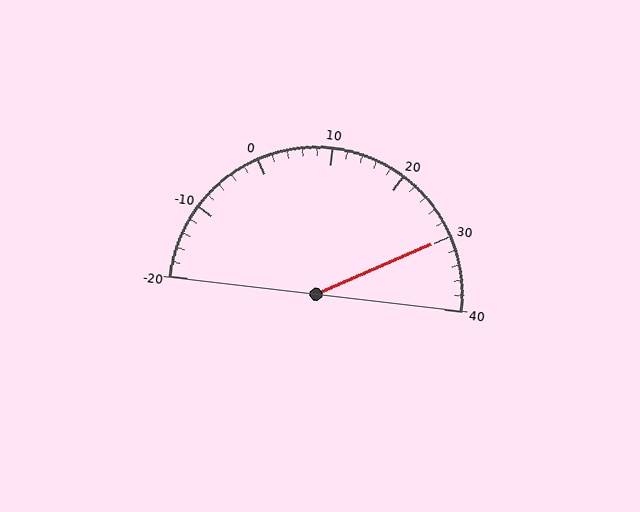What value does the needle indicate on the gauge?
The needle indicates approximately 30.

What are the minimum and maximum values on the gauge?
The gauge ranges from -20 to 40.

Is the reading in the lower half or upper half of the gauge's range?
The reading is in the upper half of the range (-20 to 40).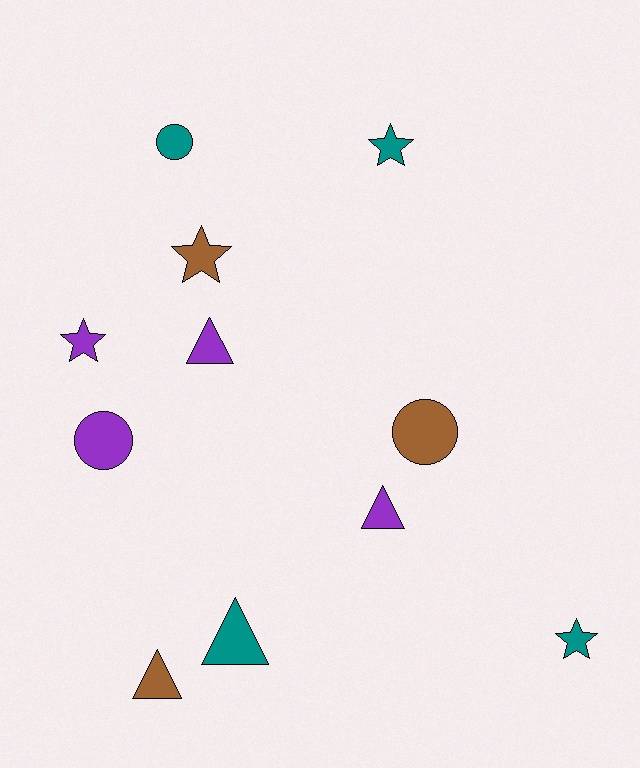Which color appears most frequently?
Purple, with 4 objects.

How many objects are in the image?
There are 11 objects.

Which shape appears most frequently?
Star, with 4 objects.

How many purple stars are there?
There is 1 purple star.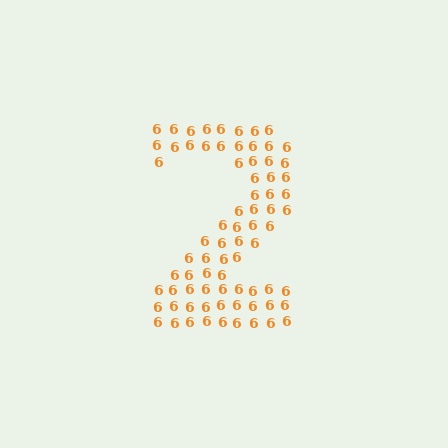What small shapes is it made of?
It is made of small digit 6's.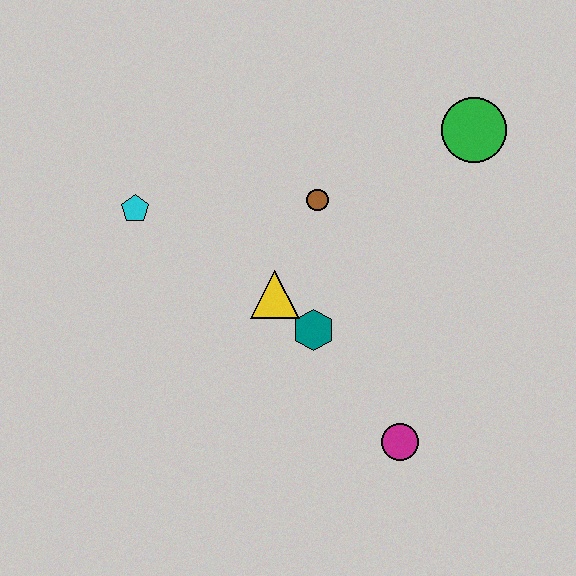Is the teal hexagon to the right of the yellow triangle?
Yes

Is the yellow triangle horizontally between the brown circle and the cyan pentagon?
Yes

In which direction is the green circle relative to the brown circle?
The green circle is to the right of the brown circle.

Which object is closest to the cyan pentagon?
The yellow triangle is closest to the cyan pentagon.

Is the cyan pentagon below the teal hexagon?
No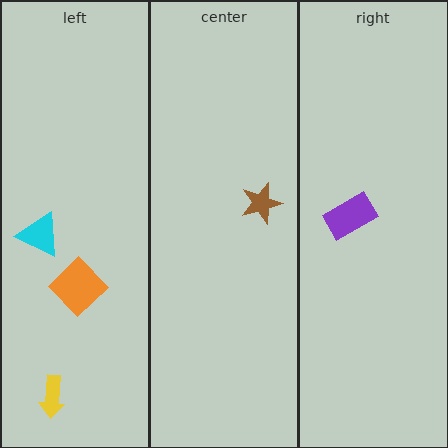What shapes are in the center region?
The brown star.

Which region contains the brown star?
The center region.